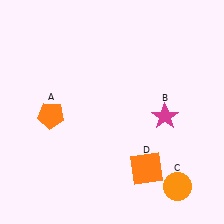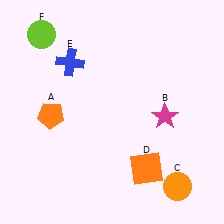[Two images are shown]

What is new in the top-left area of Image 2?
A blue cross (E) was added in the top-left area of Image 2.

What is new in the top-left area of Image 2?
A lime circle (F) was added in the top-left area of Image 2.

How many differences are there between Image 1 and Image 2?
There are 2 differences between the two images.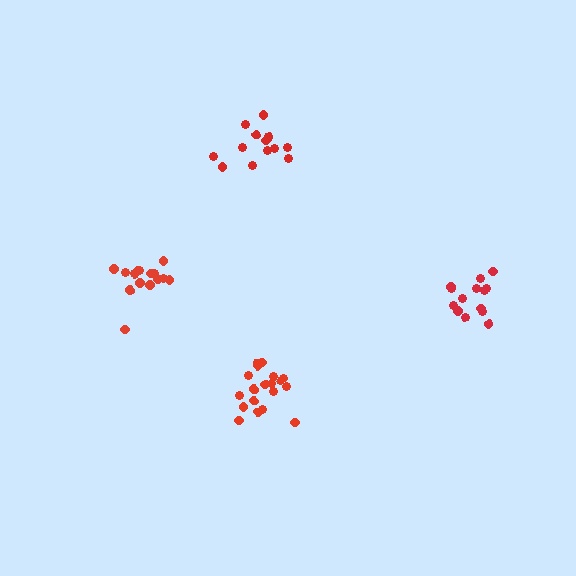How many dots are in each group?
Group 1: 19 dots, Group 2: 14 dots, Group 3: 14 dots, Group 4: 15 dots (62 total).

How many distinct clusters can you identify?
There are 4 distinct clusters.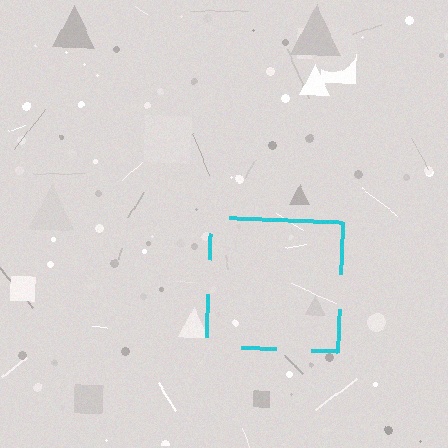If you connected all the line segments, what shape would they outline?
They would outline a square.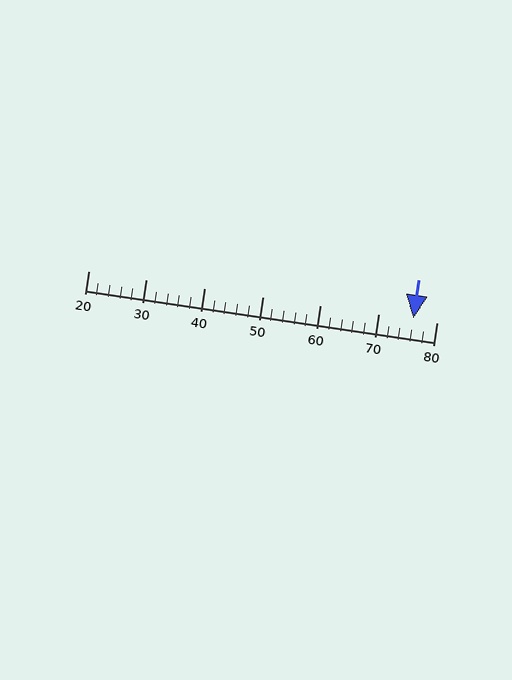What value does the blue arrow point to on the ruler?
The blue arrow points to approximately 76.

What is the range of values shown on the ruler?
The ruler shows values from 20 to 80.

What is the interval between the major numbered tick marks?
The major tick marks are spaced 10 units apart.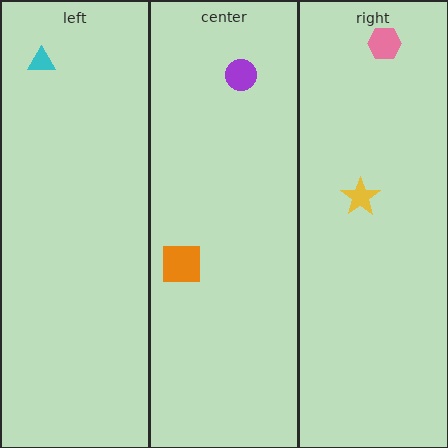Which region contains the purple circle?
The center region.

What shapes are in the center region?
The purple circle, the orange square.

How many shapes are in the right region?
2.